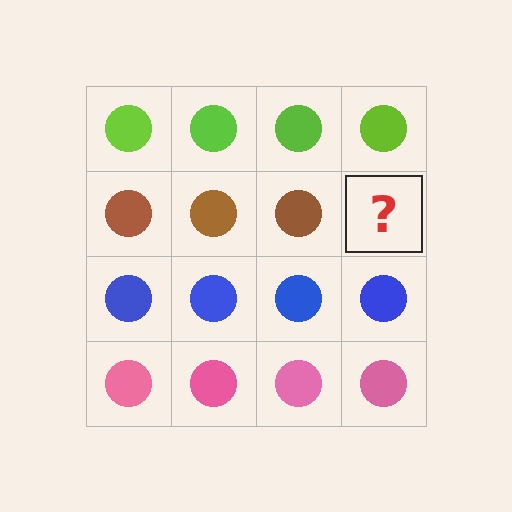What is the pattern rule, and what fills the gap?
The rule is that each row has a consistent color. The gap should be filled with a brown circle.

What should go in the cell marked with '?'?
The missing cell should contain a brown circle.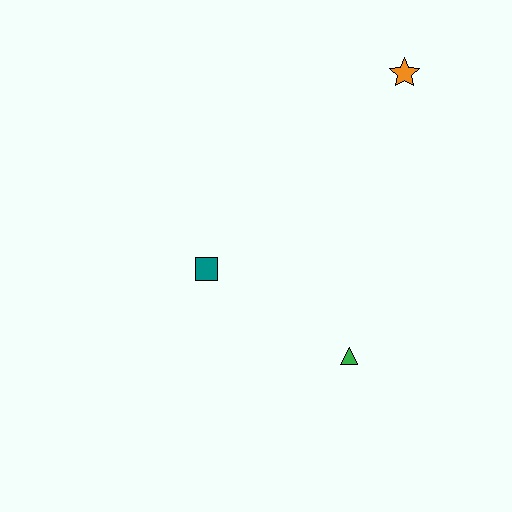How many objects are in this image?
There are 3 objects.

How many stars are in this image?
There is 1 star.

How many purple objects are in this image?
There are no purple objects.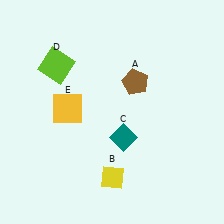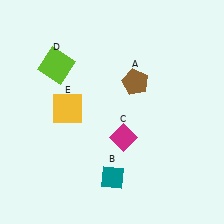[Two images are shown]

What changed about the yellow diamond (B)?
In Image 1, B is yellow. In Image 2, it changed to teal.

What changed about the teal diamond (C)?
In Image 1, C is teal. In Image 2, it changed to magenta.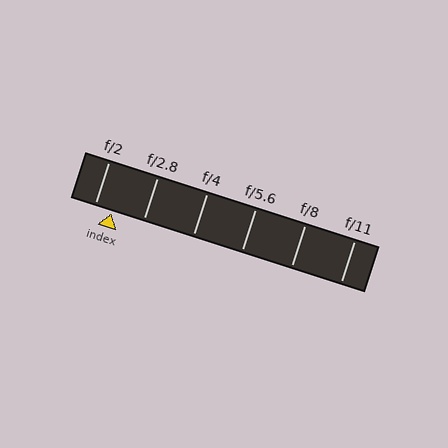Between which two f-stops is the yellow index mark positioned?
The index mark is between f/2 and f/2.8.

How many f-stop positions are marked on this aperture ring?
There are 6 f-stop positions marked.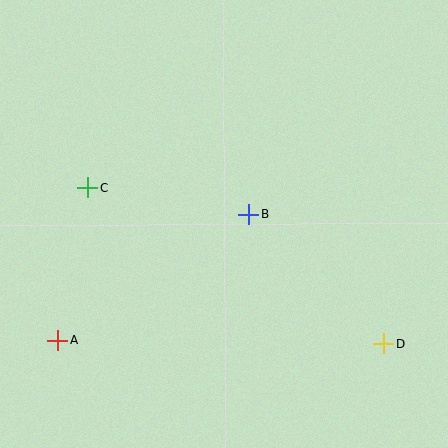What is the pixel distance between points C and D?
The distance between C and D is 335 pixels.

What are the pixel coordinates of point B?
Point B is at (249, 214).